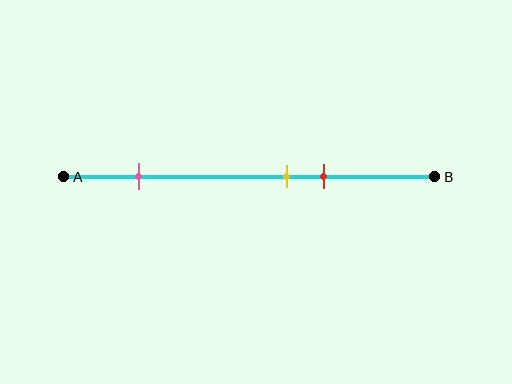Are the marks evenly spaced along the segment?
No, the marks are not evenly spaced.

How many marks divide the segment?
There are 3 marks dividing the segment.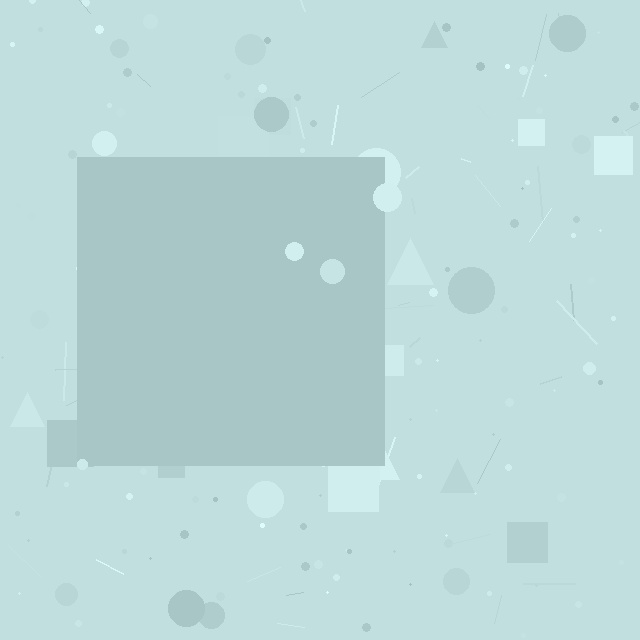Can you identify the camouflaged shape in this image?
The camouflaged shape is a square.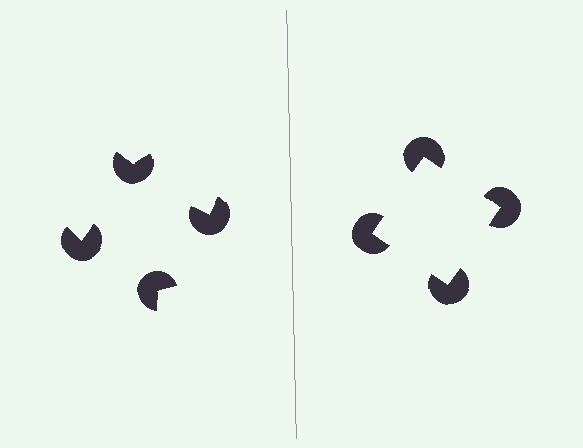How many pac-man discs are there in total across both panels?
8 — 4 on each side.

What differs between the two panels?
The pac-man discs are positioned identically on both sides; only the wedge orientations differ. On the right they align to a square; on the left they are misaligned.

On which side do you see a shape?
An illusory square appears on the right side. On the left side the wedge cuts are rotated, so no coherent shape forms.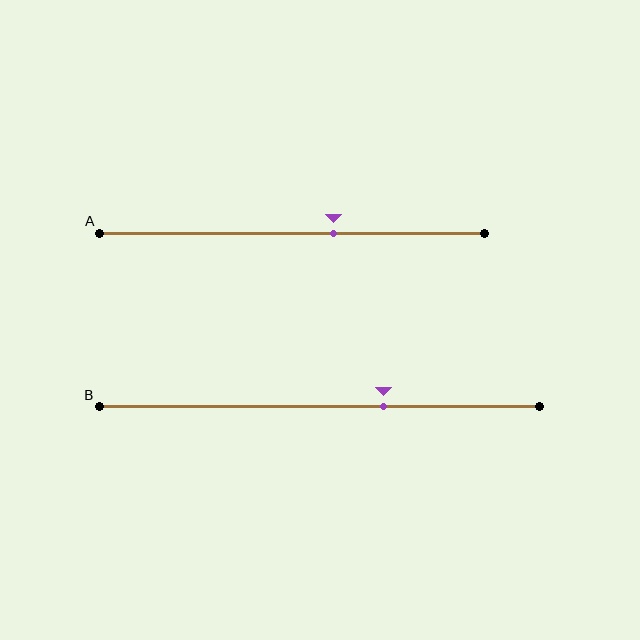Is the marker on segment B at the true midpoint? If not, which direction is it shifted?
No, the marker on segment B is shifted to the right by about 15% of the segment length.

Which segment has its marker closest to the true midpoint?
Segment A has its marker closest to the true midpoint.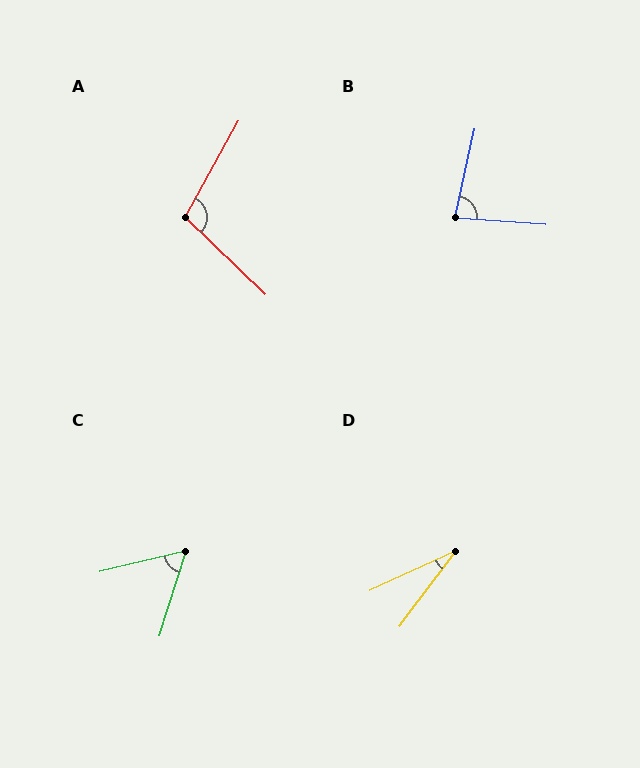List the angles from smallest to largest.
D (28°), C (59°), B (82°), A (105°).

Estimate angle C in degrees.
Approximately 59 degrees.